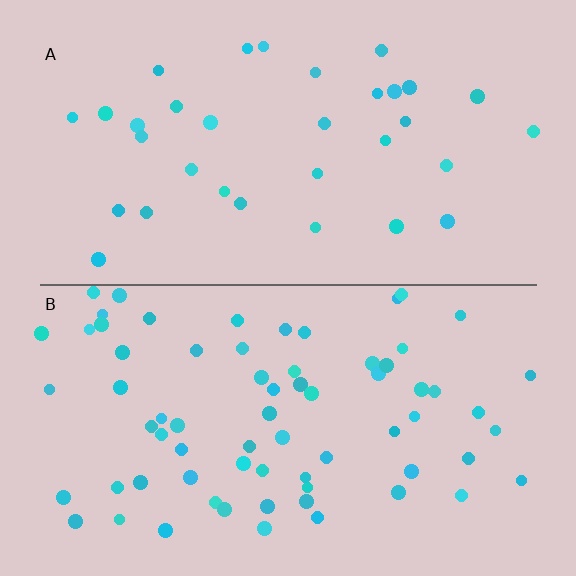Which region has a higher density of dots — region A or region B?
B (the bottom).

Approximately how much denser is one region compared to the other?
Approximately 2.1× — region B over region A.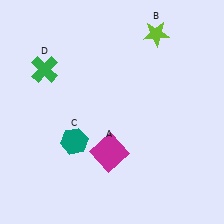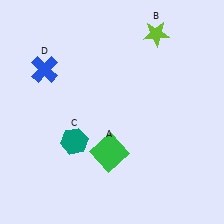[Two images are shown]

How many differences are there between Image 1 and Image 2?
There are 2 differences between the two images.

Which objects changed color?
A changed from magenta to green. D changed from green to blue.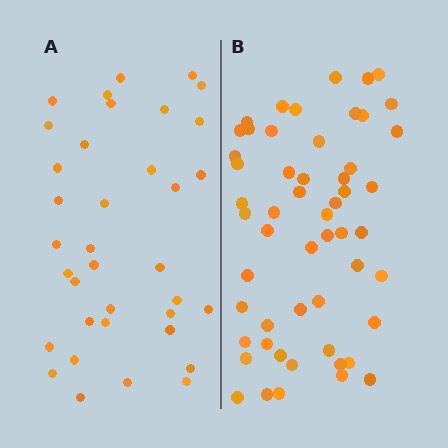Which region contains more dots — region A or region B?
Region B (the right region) has more dots.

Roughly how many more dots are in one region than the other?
Region B has approximately 20 more dots than region A.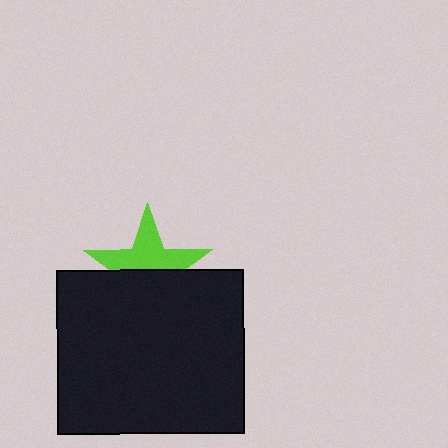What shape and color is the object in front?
The object in front is a black rectangle.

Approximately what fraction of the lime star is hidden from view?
Roughly 48% of the lime star is hidden behind the black rectangle.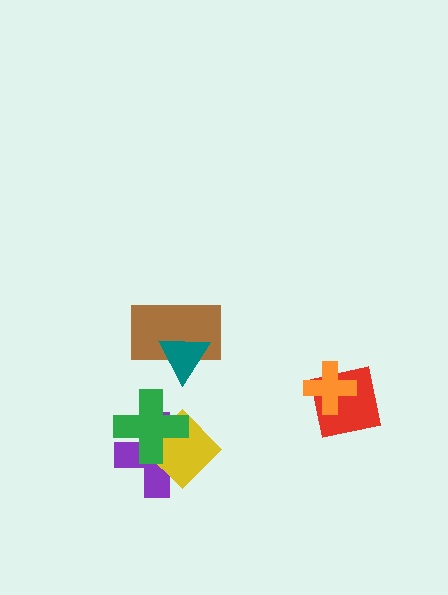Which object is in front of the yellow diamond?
The green cross is in front of the yellow diamond.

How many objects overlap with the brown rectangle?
1 object overlaps with the brown rectangle.